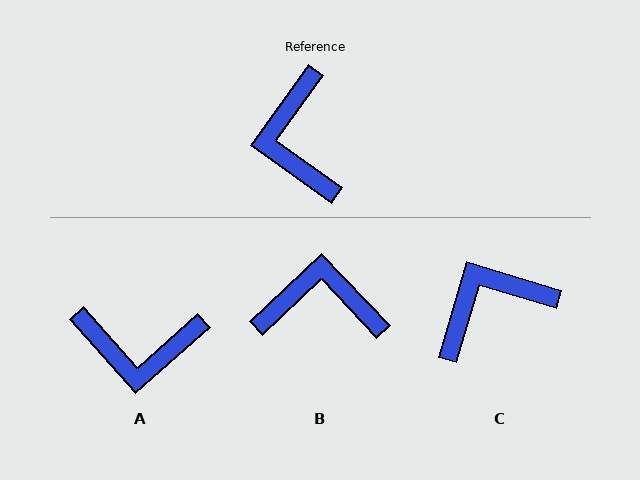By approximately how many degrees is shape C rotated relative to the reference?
Approximately 71 degrees clockwise.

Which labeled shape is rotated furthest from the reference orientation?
B, about 101 degrees away.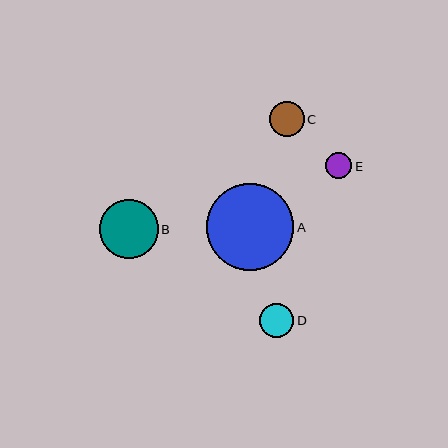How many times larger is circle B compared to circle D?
Circle B is approximately 1.7 times the size of circle D.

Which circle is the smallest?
Circle E is the smallest with a size of approximately 26 pixels.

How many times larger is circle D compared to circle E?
Circle D is approximately 1.3 times the size of circle E.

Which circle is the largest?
Circle A is the largest with a size of approximately 87 pixels.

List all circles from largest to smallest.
From largest to smallest: A, B, C, D, E.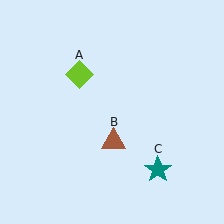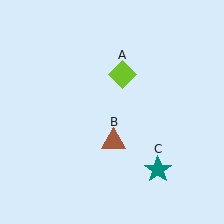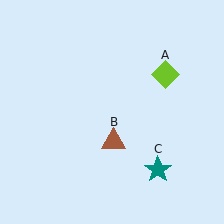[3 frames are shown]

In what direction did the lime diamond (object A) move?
The lime diamond (object A) moved right.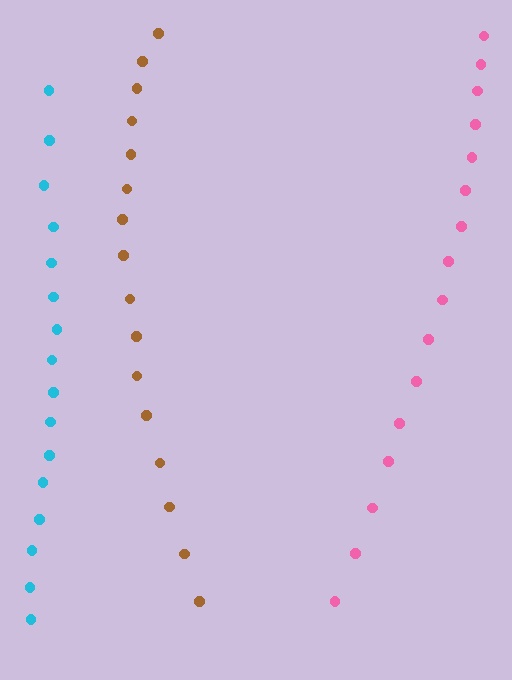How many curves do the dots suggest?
There are 3 distinct paths.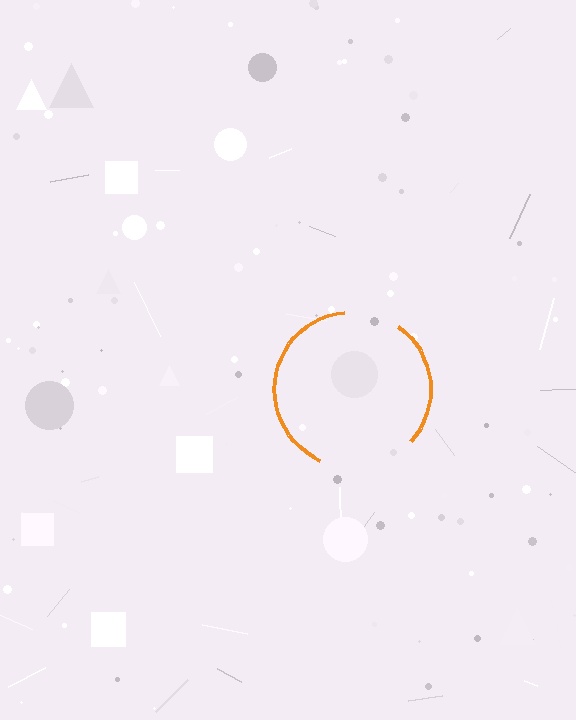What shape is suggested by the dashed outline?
The dashed outline suggests a circle.